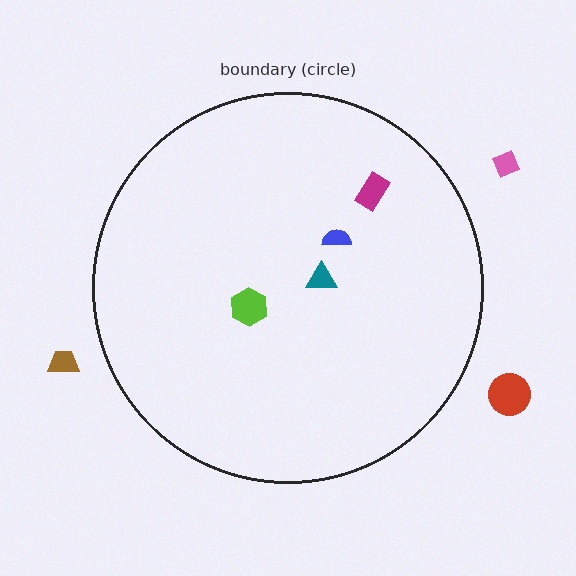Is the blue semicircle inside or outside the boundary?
Inside.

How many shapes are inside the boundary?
4 inside, 3 outside.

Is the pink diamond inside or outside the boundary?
Outside.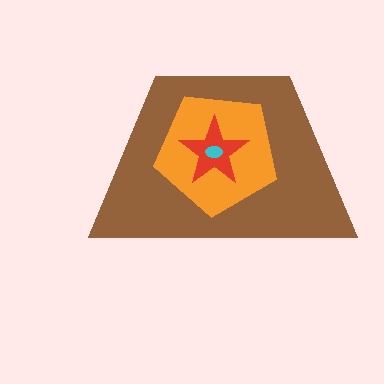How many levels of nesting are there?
4.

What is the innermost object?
The cyan ellipse.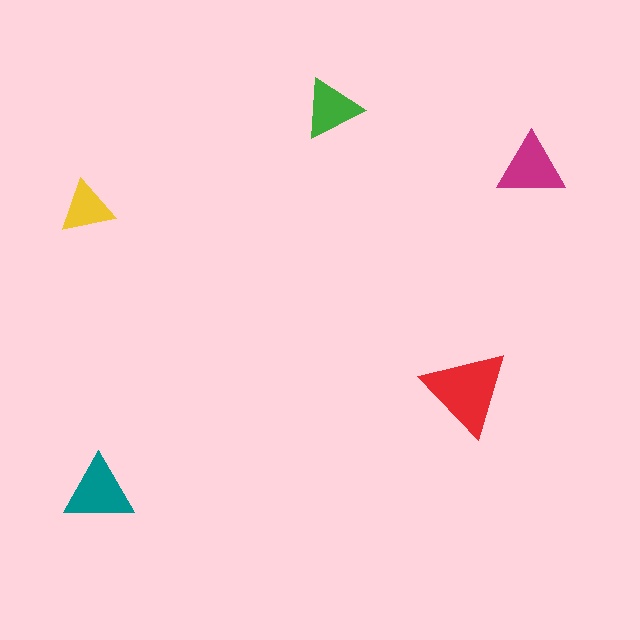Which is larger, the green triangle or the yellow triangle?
The green one.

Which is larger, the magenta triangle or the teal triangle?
The teal one.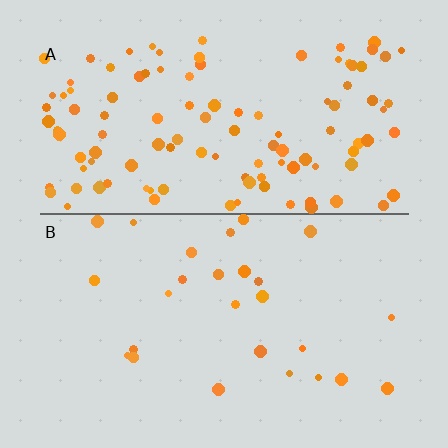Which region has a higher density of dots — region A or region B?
A (the top).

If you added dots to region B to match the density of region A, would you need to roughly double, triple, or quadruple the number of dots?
Approximately quadruple.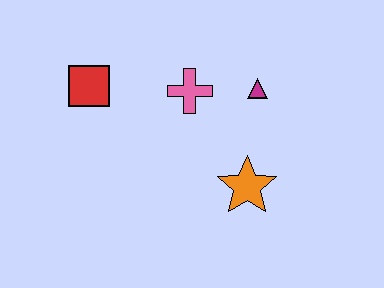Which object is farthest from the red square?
The orange star is farthest from the red square.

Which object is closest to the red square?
The pink cross is closest to the red square.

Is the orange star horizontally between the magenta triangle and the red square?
Yes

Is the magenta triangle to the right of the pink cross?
Yes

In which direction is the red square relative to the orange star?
The red square is to the left of the orange star.